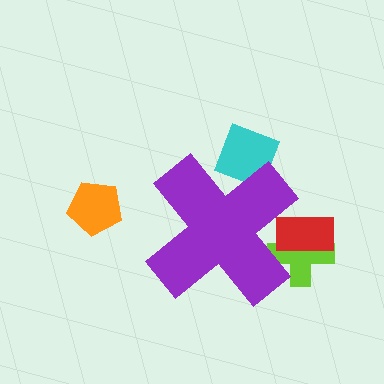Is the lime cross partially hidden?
Yes, the lime cross is partially hidden behind the purple cross.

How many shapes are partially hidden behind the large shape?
3 shapes are partially hidden.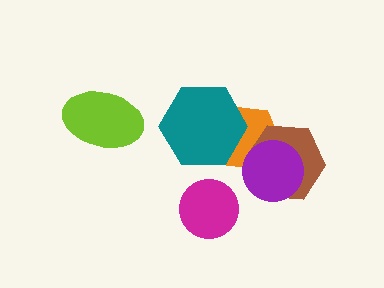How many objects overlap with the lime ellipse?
0 objects overlap with the lime ellipse.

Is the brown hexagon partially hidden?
Yes, it is partially covered by another shape.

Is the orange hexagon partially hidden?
Yes, it is partially covered by another shape.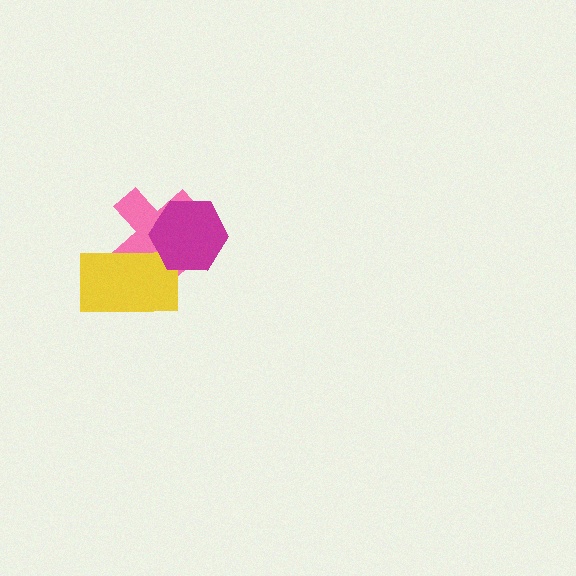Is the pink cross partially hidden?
Yes, it is partially covered by another shape.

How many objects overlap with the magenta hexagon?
2 objects overlap with the magenta hexagon.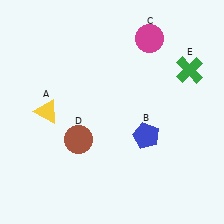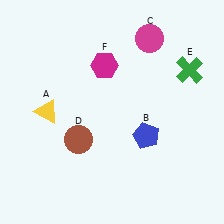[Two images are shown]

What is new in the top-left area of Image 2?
A magenta hexagon (F) was added in the top-left area of Image 2.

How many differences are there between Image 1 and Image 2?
There is 1 difference between the two images.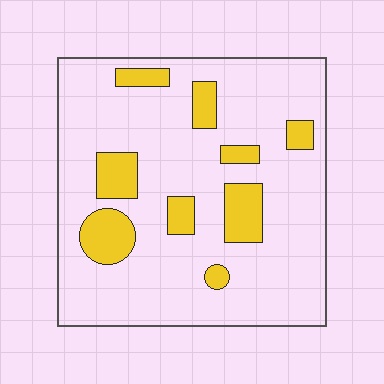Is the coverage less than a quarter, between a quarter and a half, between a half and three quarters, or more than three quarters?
Less than a quarter.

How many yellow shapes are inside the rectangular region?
9.